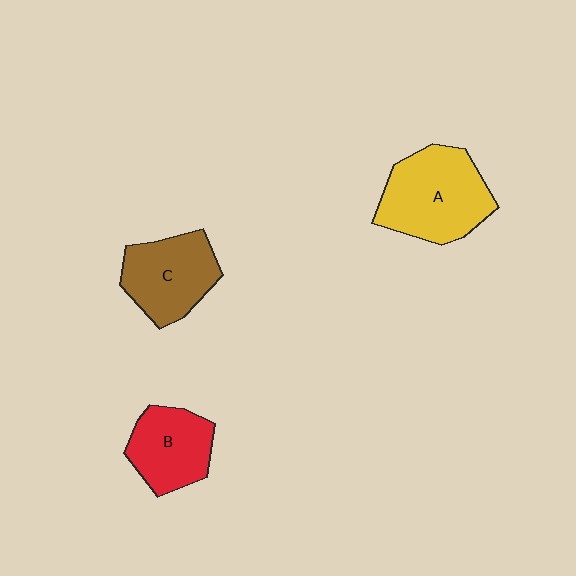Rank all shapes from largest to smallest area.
From largest to smallest: A (yellow), C (brown), B (red).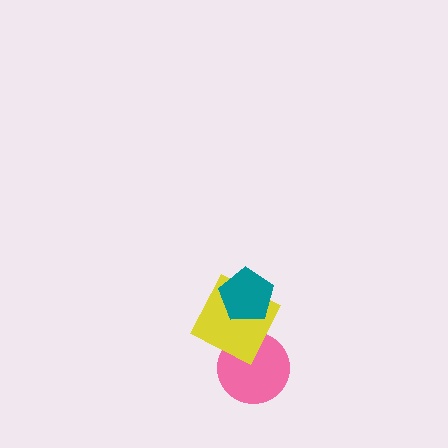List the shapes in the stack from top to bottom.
From top to bottom: the teal pentagon, the yellow square, the pink circle.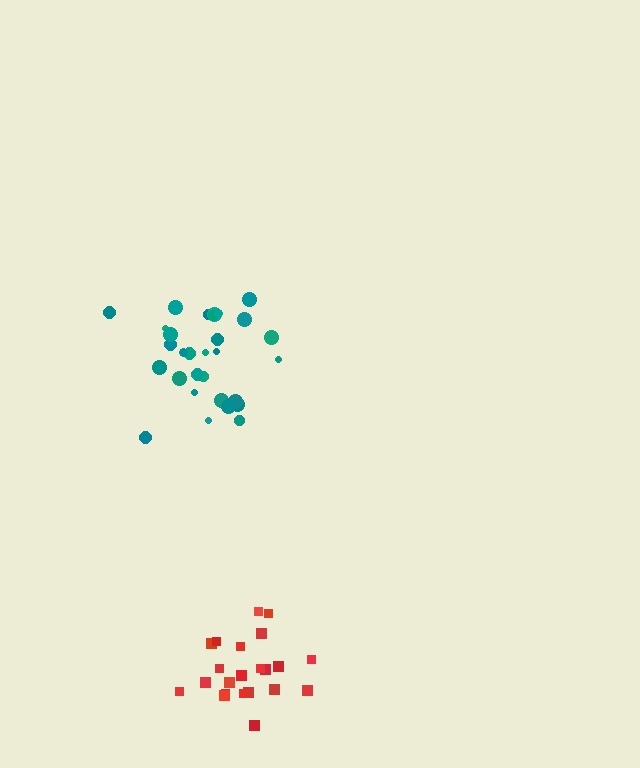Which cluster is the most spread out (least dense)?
Teal.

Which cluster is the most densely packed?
Red.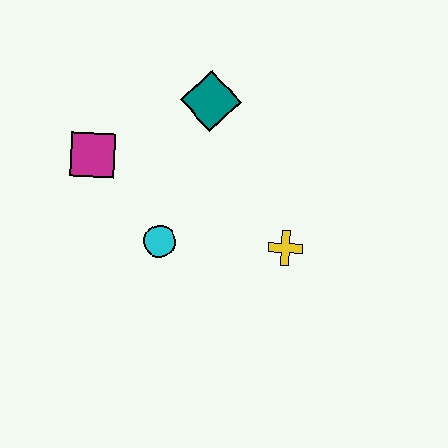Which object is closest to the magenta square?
The cyan circle is closest to the magenta square.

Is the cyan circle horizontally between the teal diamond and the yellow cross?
No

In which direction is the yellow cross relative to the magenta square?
The yellow cross is to the right of the magenta square.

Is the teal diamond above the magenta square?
Yes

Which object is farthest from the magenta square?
The yellow cross is farthest from the magenta square.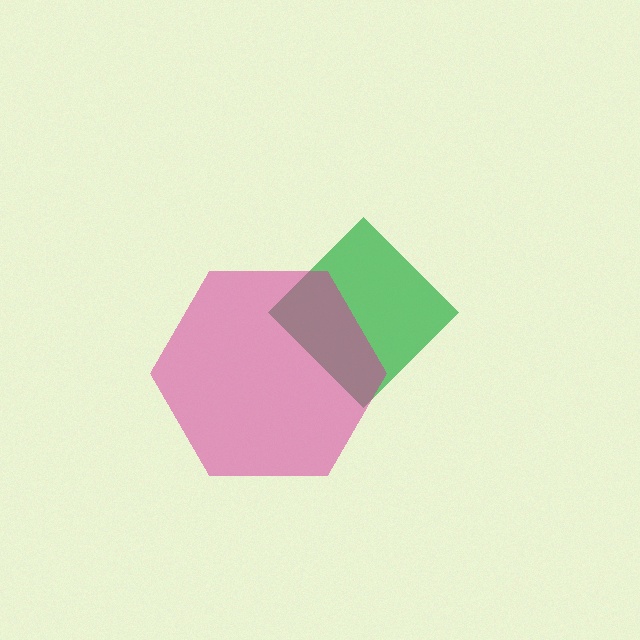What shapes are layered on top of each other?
The layered shapes are: a green diamond, a magenta hexagon.